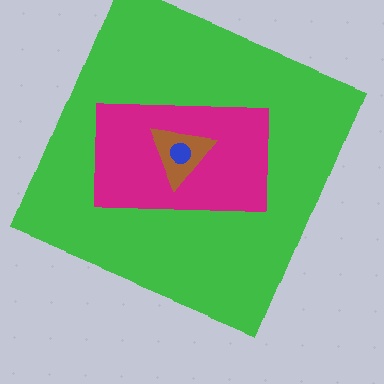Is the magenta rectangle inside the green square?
Yes.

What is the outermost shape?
The green square.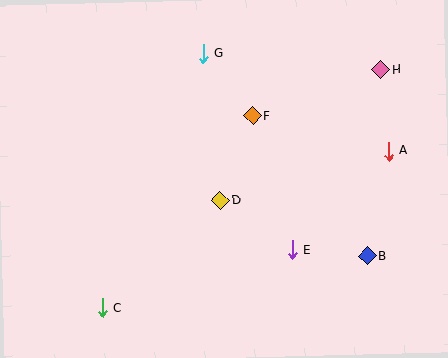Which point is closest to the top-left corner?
Point G is closest to the top-left corner.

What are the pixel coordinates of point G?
Point G is at (203, 54).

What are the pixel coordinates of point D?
Point D is at (220, 200).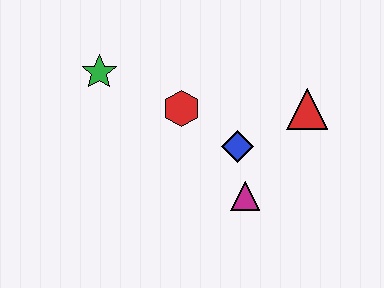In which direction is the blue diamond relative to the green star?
The blue diamond is to the right of the green star.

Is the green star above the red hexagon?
Yes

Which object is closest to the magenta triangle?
The blue diamond is closest to the magenta triangle.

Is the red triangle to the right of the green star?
Yes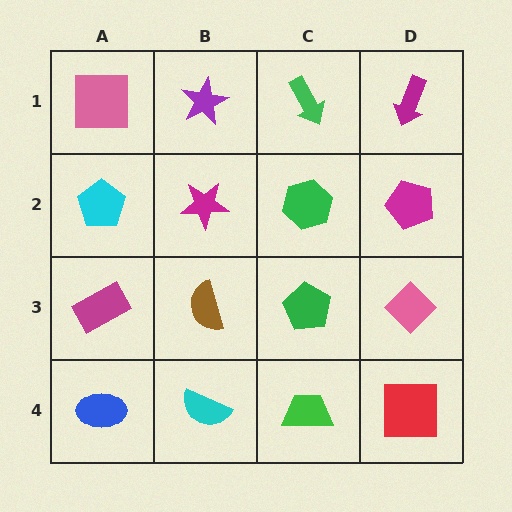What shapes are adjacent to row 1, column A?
A cyan pentagon (row 2, column A), a purple star (row 1, column B).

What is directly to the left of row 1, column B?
A pink square.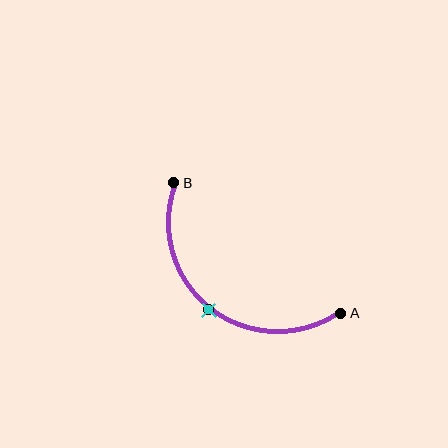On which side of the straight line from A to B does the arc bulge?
The arc bulges below and to the left of the straight line connecting A and B.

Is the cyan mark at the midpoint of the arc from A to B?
Yes. The cyan mark lies on the arc at equal arc-length from both A and B — it is the arc midpoint.